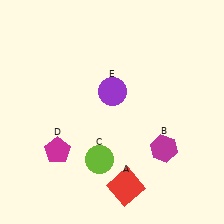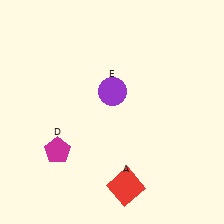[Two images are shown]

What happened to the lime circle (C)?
The lime circle (C) was removed in Image 2. It was in the bottom-left area of Image 1.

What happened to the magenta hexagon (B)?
The magenta hexagon (B) was removed in Image 2. It was in the bottom-right area of Image 1.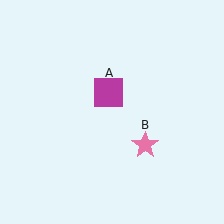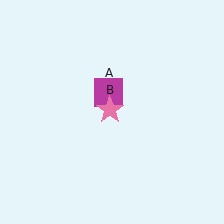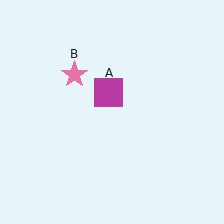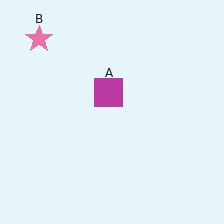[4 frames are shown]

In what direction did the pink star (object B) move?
The pink star (object B) moved up and to the left.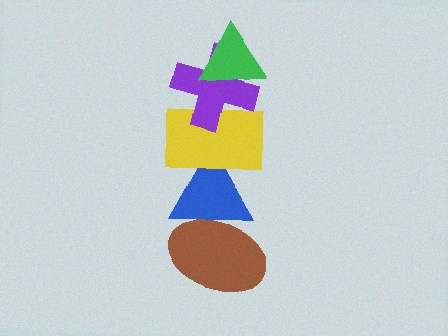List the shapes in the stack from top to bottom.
From top to bottom: the green triangle, the purple cross, the yellow rectangle, the blue triangle, the brown ellipse.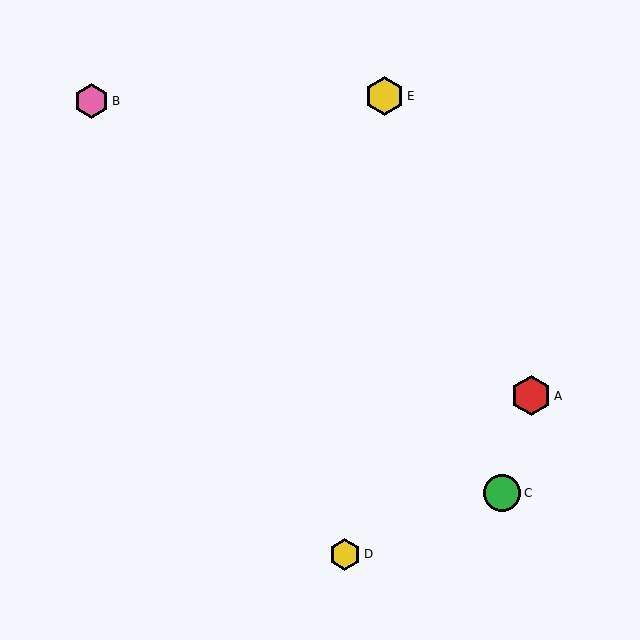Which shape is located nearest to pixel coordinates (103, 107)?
The pink hexagon (labeled B) at (92, 101) is nearest to that location.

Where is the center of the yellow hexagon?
The center of the yellow hexagon is at (345, 554).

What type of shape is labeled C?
Shape C is a green circle.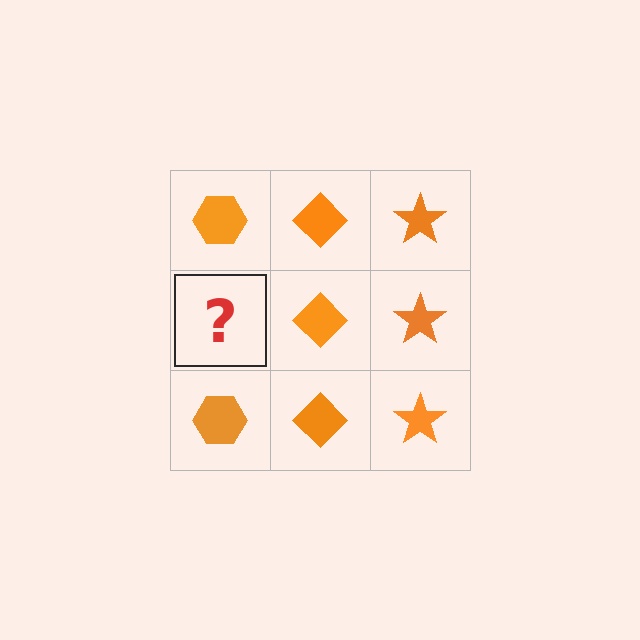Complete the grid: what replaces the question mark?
The question mark should be replaced with an orange hexagon.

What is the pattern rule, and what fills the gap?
The rule is that each column has a consistent shape. The gap should be filled with an orange hexagon.